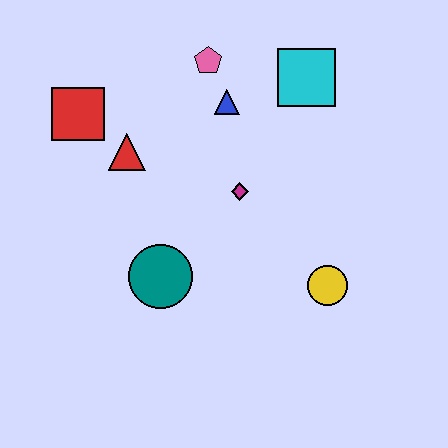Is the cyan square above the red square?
Yes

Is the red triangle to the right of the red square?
Yes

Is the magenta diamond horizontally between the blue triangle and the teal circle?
No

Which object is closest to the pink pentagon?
The blue triangle is closest to the pink pentagon.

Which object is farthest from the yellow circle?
The red square is farthest from the yellow circle.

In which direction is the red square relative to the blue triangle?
The red square is to the left of the blue triangle.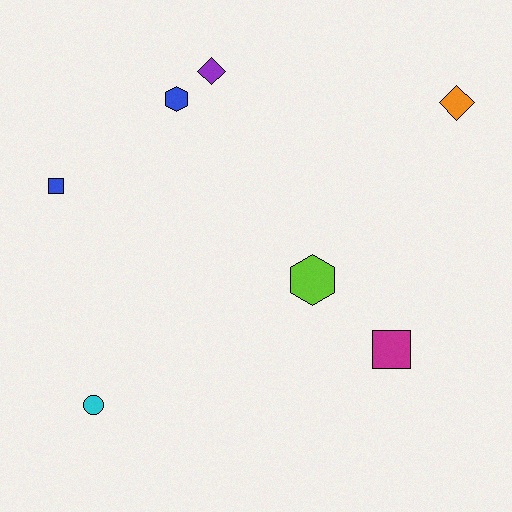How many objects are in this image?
There are 7 objects.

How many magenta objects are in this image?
There is 1 magenta object.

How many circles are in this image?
There is 1 circle.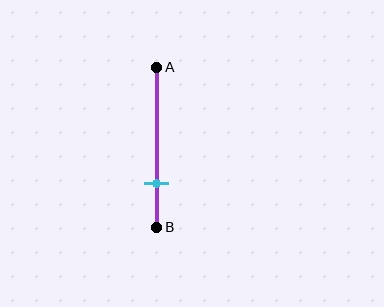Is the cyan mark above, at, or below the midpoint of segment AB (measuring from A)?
The cyan mark is below the midpoint of segment AB.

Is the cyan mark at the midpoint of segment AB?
No, the mark is at about 70% from A, not at the 50% midpoint.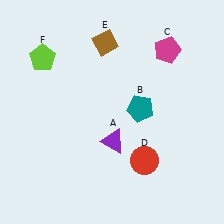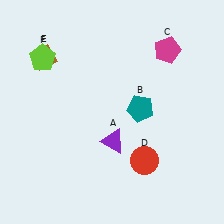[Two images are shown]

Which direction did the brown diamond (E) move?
The brown diamond (E) moved left.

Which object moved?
The brown diamond (E) moved left.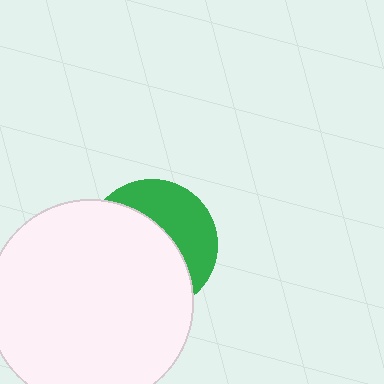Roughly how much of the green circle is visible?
A small part of it is visible (roughly 39%).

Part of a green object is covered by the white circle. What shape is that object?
It is a circle.